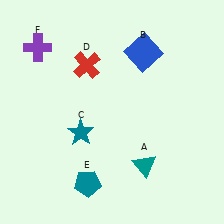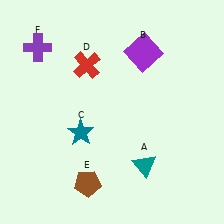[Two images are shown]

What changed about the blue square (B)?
In Image 1, B is blue. In Image 2, it changed to purple.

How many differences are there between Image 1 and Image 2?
There are 2 differences between the two images.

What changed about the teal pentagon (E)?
In Image 1, E is teal. In Image 2, it changed to brown.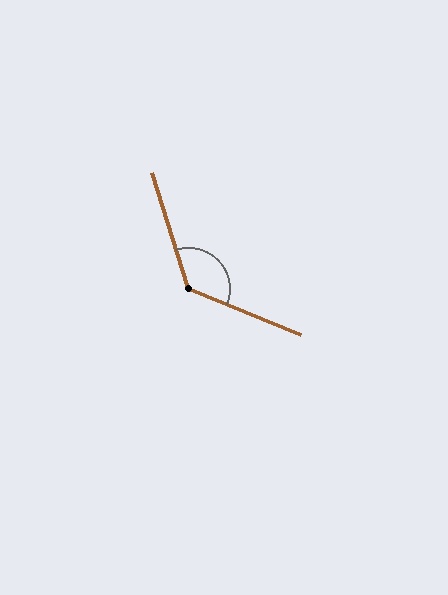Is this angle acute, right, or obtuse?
It is obtuse.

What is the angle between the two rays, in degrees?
Approximately 129 degrees.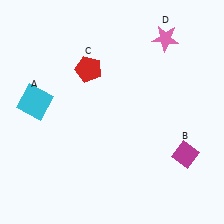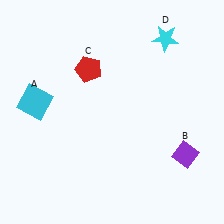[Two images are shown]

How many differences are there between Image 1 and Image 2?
There are 2 differences between the two images.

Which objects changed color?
B changed from magenta to purple. D changed from pink to cyan.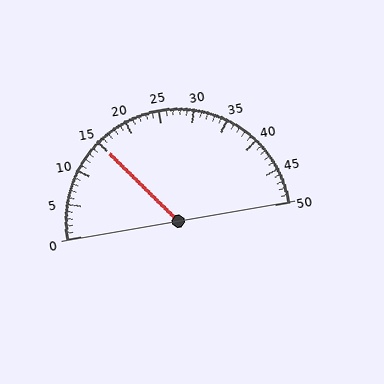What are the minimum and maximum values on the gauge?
The gauge ranges from 0 to 50.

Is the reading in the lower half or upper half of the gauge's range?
The reading is in the lower half of the range (0 to 50).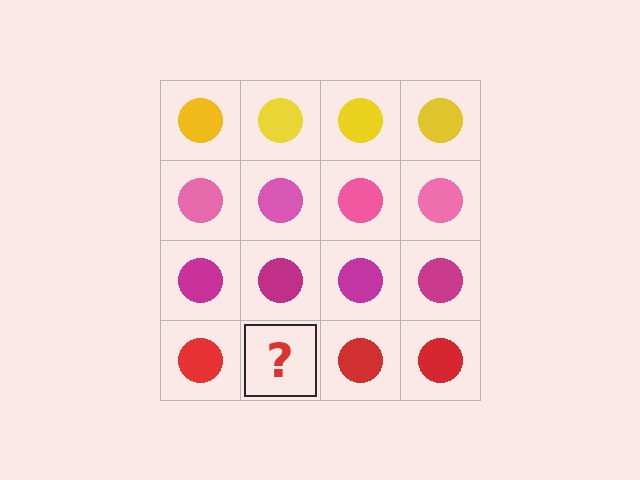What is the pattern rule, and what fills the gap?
The rule is that each row has a consistent color. The gap should be filled with a red circle.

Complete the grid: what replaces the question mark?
The question mark should be replaced with a red circle.